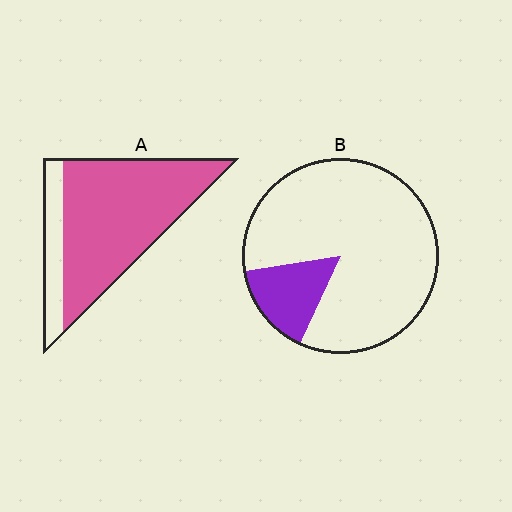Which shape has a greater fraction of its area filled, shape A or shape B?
Shape A.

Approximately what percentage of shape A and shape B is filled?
A is approximately 80% and B is approximately 15%.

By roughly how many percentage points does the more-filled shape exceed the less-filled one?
By roughly 65 percentage points (A over B).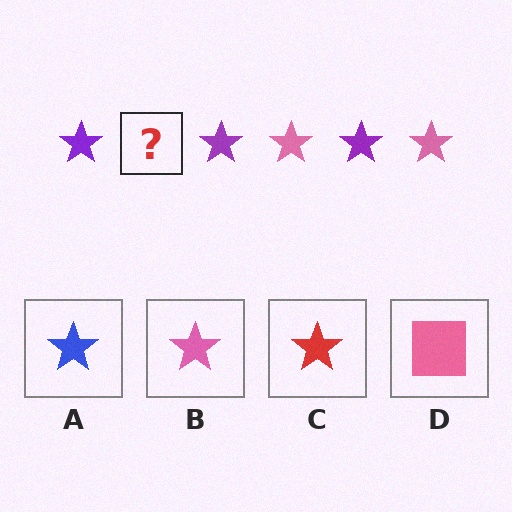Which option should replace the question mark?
Option B.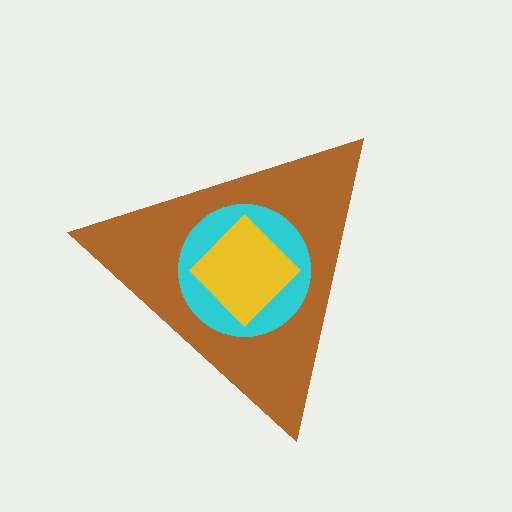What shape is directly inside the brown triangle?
The cyan circle.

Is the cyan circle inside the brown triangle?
Yes.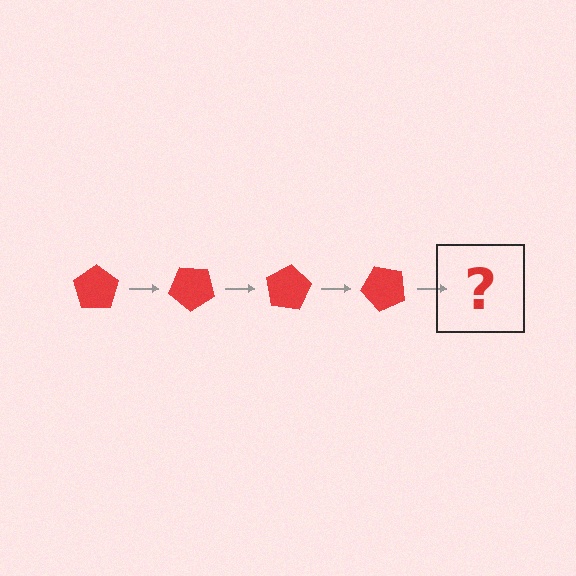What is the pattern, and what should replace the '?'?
The pattern is that the pentagon rotates 40 degrees each step. The '?' should be a red pentagon rotated 160 degrees.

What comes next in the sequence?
The next element should be a red pentagon rotated 160 degrees.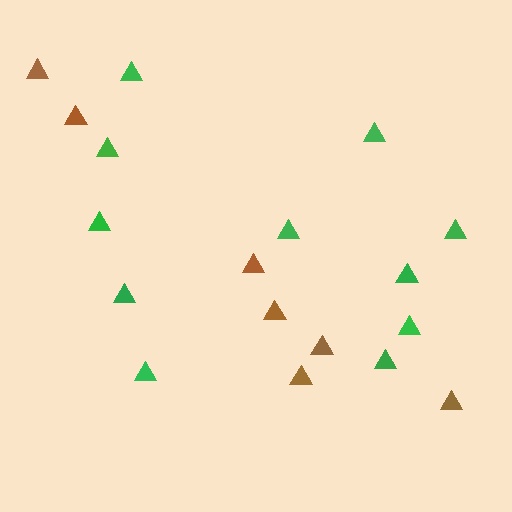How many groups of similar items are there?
There are 2 groups: one group of green triangles (11) and one group of brown triangles (7).